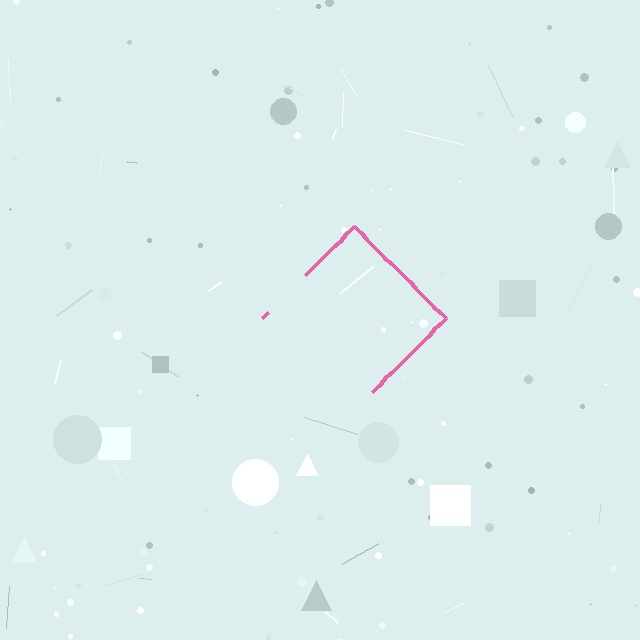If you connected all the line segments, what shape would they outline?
They would outline a diamond.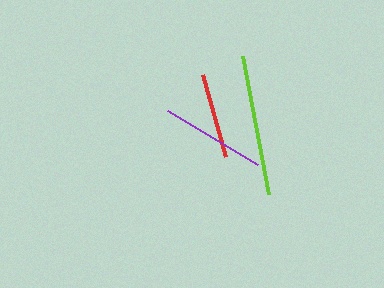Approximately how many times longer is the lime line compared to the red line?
The lime line is approximately 1.6 times the length of the red line.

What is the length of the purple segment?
The purple segment is approximately 105 pixels long.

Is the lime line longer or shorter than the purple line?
The lime line is longer than the purple line.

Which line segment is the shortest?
The red line is the shortest at approximately 86 pixels.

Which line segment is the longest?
The lime line is the longest at approximately 141 pixels.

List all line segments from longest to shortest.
From longest to shortest: lime, purple, red.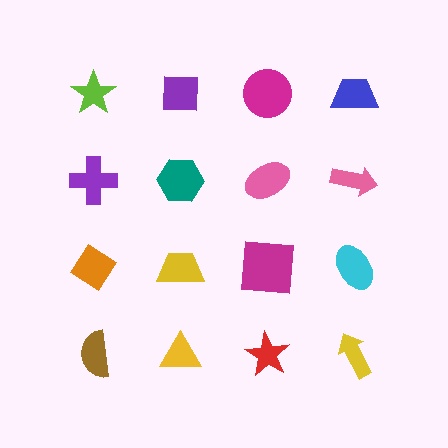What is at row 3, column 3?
A magenta square.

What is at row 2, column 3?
A pink ellipse.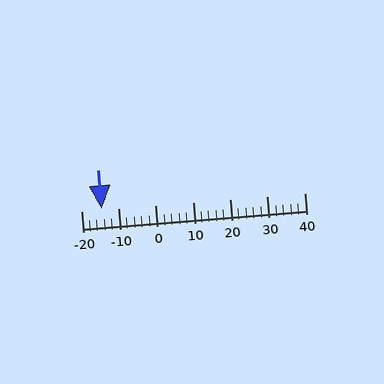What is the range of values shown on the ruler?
The ruler shows values from -20 to 40.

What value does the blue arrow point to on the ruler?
The blue arrow points to approximately -14.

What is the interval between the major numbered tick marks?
The major tick marks are spaced 10 units apart.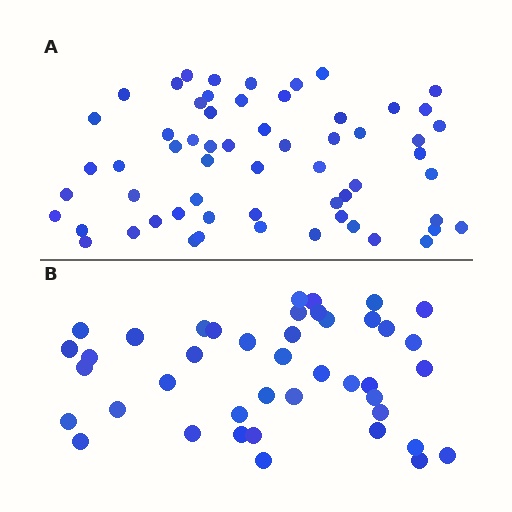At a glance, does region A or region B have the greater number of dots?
Region A (the top region) has more dots.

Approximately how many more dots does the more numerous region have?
Region A has approximately 20 more dots than region B.